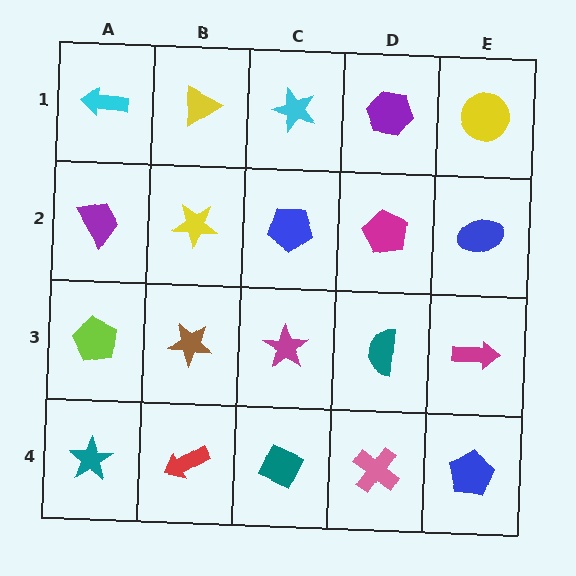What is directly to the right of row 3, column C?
A teal semicircle.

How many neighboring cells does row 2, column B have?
4.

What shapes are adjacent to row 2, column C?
A cyan star (row 1, column C), a magenta star (row 3, column C), a yellow star (row 2, column B), a magenta pentagon (row 2, column D).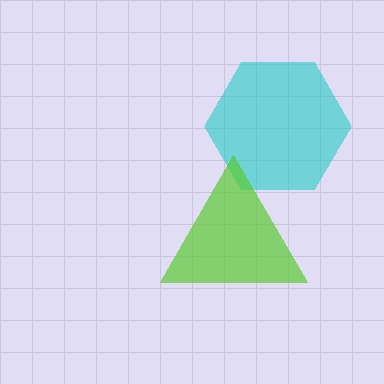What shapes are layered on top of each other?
The layered shapes are: a cyan hexagon, a lime triangle.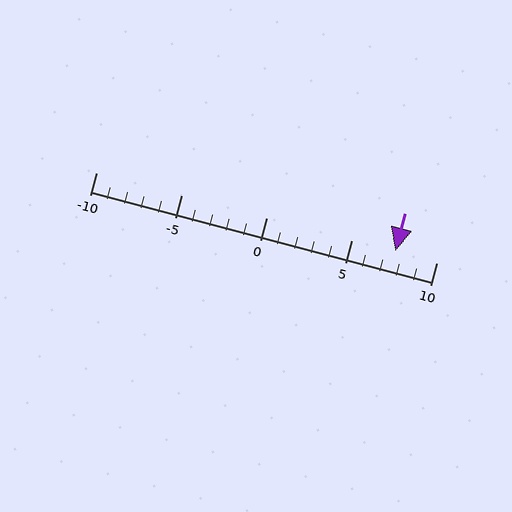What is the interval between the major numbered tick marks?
The major tick marks are spaced 5 units apart.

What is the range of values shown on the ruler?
The ruler shows values from -10 to 10.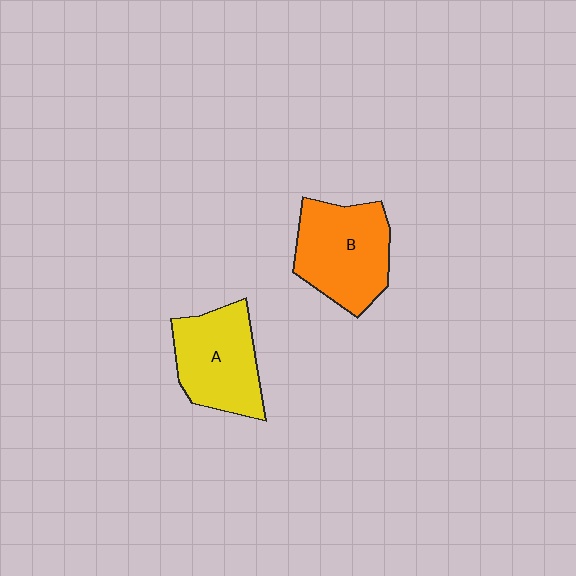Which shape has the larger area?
Shape B (orange).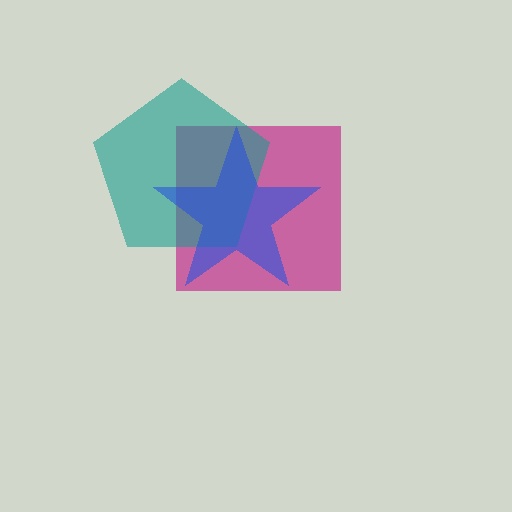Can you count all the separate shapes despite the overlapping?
Yes, there are 3 separate shapes.